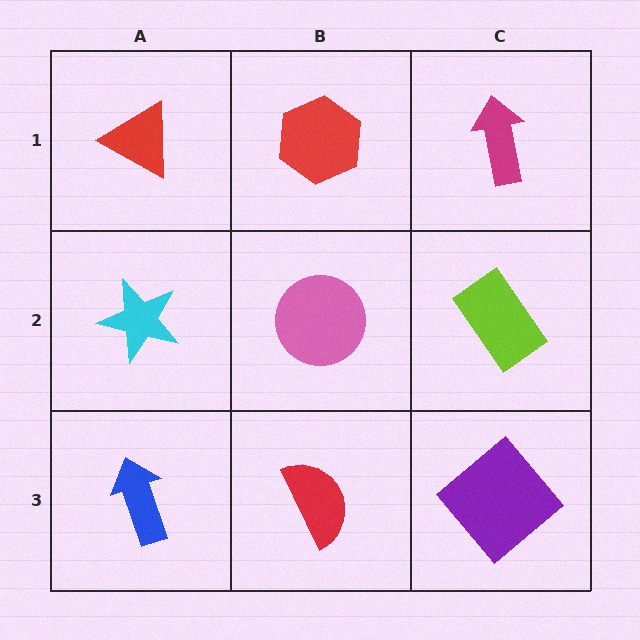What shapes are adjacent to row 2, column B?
A red hexagon (row 1, column B), a red semicircle (row 3, column B), a cyan star (row 2, column A), a lime rectangle (row 2, column C).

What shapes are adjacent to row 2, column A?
A red triangle (row 1, column A), a blue arrow (row 3, column A), a pink circle (row 2, column B).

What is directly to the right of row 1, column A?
A red hexagon.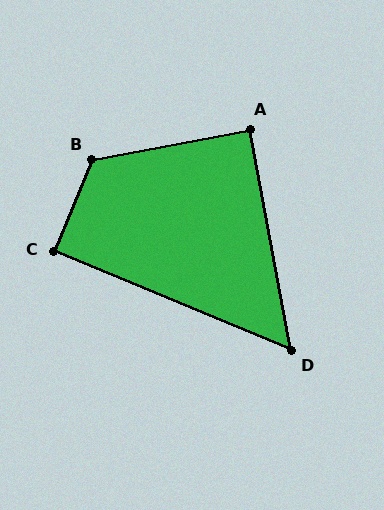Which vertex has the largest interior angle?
B, at approximately 123 degrees.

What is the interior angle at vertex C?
Approximately 90 degrees (approximately right).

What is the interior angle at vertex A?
Approximately 90 degrees (approximately right).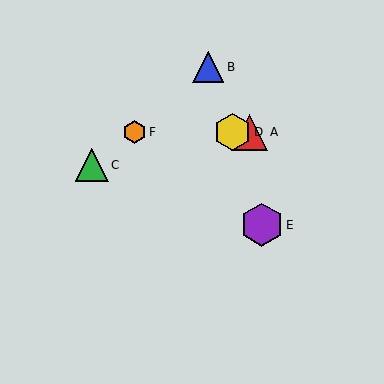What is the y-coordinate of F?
Object F is at y≈132.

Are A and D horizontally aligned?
Yes, both are at y≈132.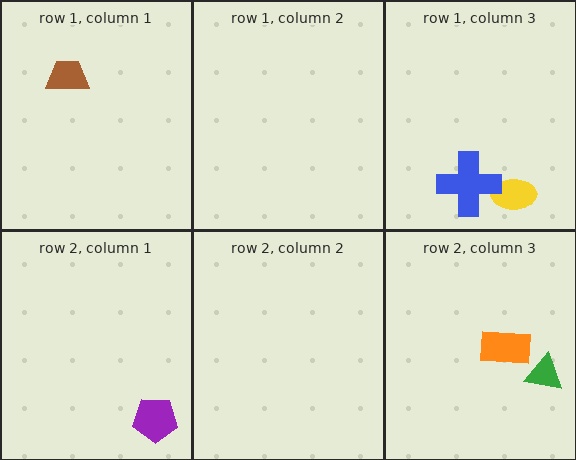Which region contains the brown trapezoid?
The row 1, column 1 region.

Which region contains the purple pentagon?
The row 2, column 1 region.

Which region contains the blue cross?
The row 1, column 3 region.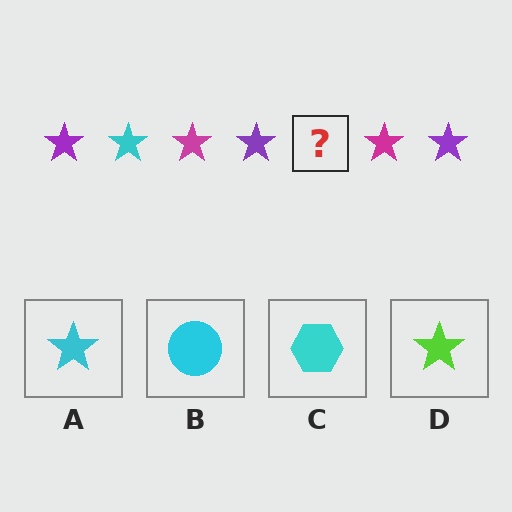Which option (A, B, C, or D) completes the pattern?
A.